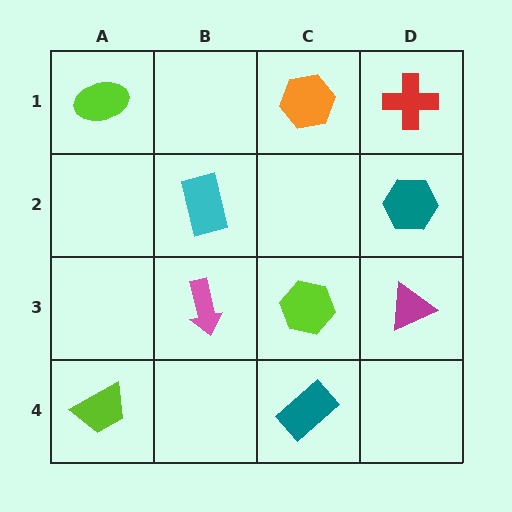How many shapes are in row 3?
3 shapes.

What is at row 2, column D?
A teal hexagon.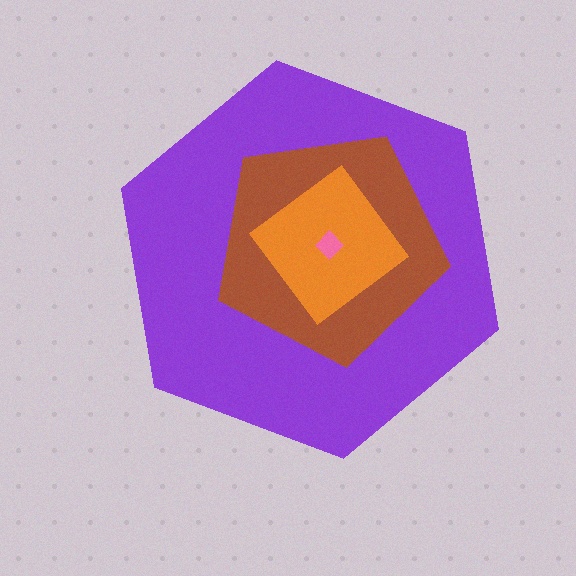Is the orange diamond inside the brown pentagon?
Yes.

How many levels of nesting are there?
4.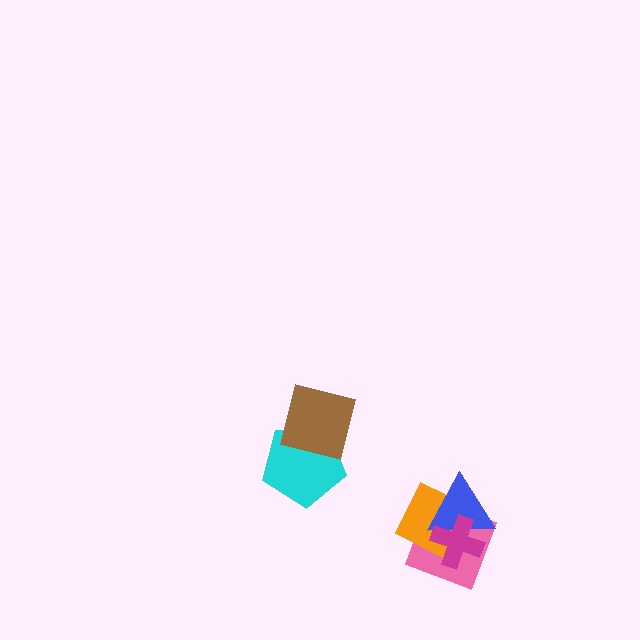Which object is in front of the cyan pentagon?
The brown square is in front of the cyan pentagon.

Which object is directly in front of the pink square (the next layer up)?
The orange square is directly in front of the pink square.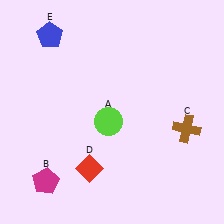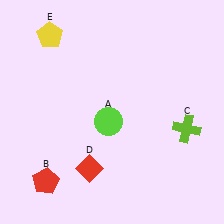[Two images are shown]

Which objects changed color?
B changed from magenta to red. C changed from brown to lime. E changed from blue to yellow.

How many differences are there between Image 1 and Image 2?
There are 3 differences between the two images.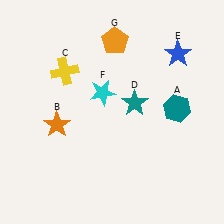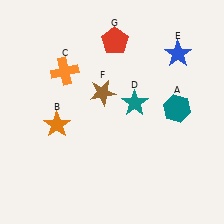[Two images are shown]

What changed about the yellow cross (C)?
In Image 1, C is yellow. In Image 2, it changed to orange.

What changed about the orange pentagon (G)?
In Image 1, G is orange. In Image 2, it changed to red.